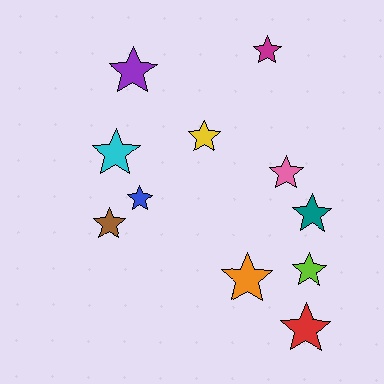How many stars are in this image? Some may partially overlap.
There are 11 stars.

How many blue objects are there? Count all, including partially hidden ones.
There is 1 blue object.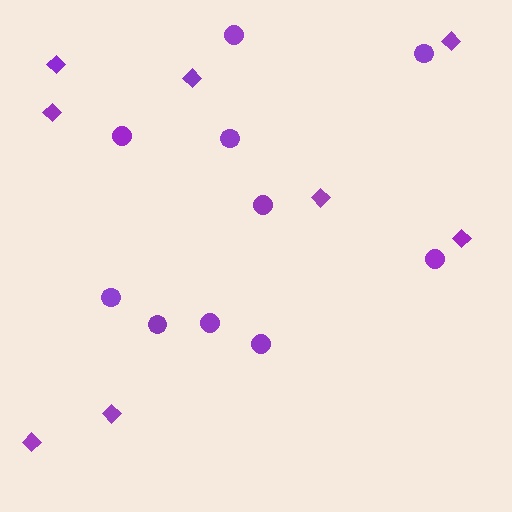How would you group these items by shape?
There are 2 groups: one group of diamonds (8) and one group of circles (10).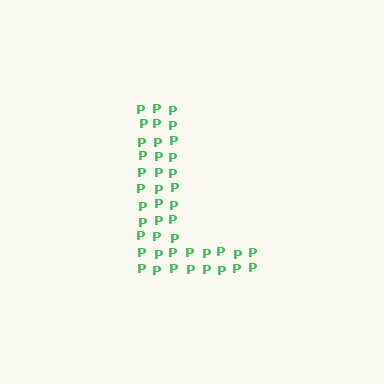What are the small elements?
The small elements are letter P's.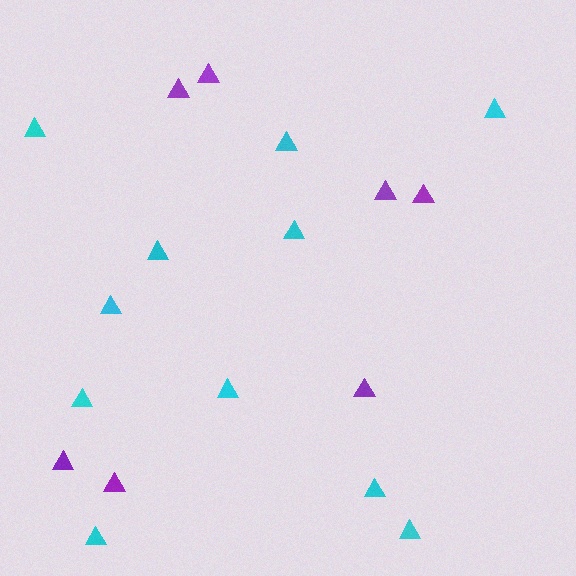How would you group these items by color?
There are 2 groups: one group of cyan triangles (11) and one group of purple triangles (7).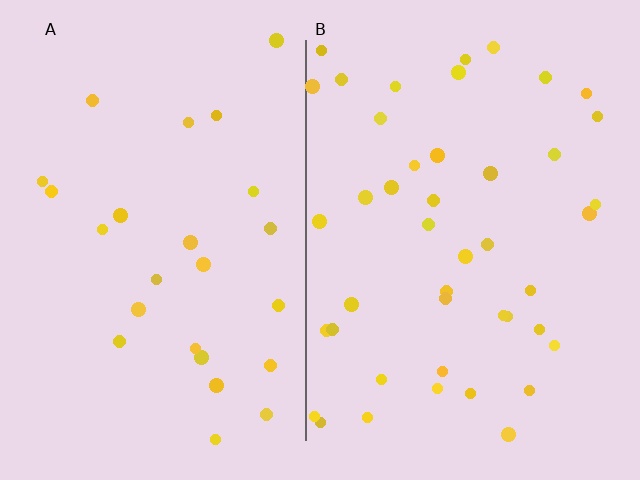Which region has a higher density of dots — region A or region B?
B (the right).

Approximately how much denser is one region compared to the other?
Approximately 1.8× — region B over region A.